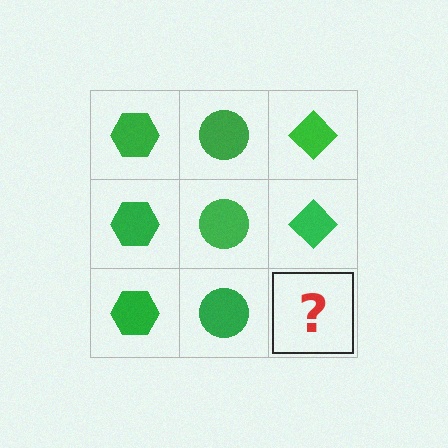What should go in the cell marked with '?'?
The missing cell should contain a green diamond.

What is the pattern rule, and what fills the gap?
The rule is that each column has a consistent shape. The gap should be filled with a green diamond.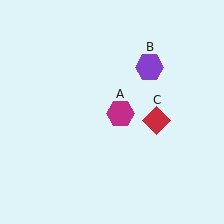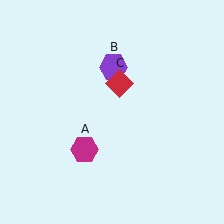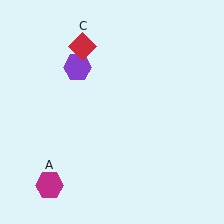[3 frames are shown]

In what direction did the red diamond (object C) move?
The red diamond (object C) moved up and to the left.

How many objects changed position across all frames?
3 objects changed position: magenta hexagon (object A), purple hexagon (object B), red diamond (object C).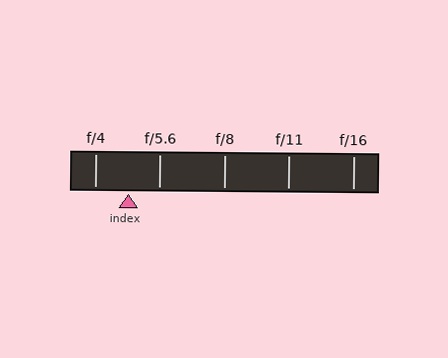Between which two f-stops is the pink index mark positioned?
The index mark is between f/4 and f/5.6.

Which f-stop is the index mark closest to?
The index mark is closest to f/5.6.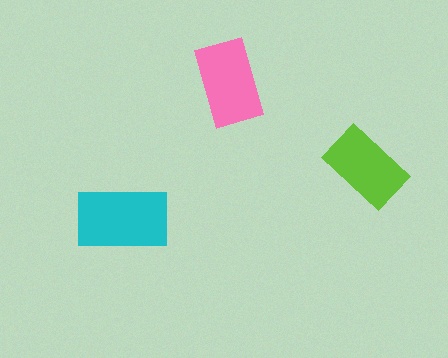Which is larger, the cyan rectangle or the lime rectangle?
The cyan one.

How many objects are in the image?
There are 3 objects in the image.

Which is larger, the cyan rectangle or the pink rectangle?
The cyan one.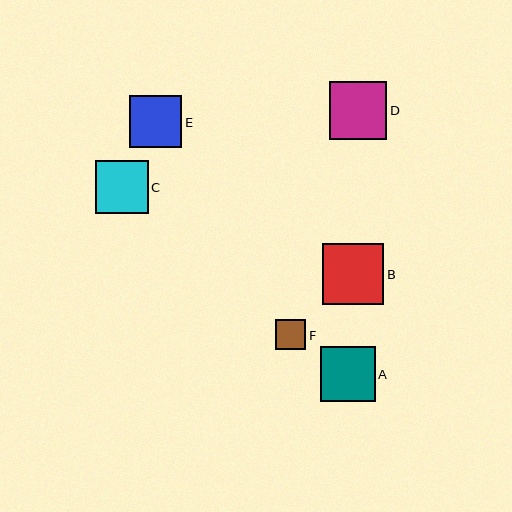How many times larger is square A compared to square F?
Square A is approximately 1.8 times the size of square F.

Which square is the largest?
Square B is the largest with a size of approximately 61 pixels.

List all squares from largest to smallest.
From largest to smallest: B, D, A, E, C, F.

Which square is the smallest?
Square F is the smallest with a size of approximately 30 pixels.